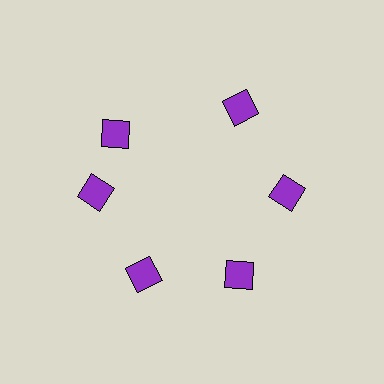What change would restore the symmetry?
The symmetry would be restored by rotating it back into even spacing with its neighbors so that all 6 diamonds sit at equal angles and equal distance from the center.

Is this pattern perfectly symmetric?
No. The 6 purple diamonds are arranged in a ring, but one element near the 11 o'clock position is rotated out of alignment along the ring, breaking the 6-fold rotational symmetry.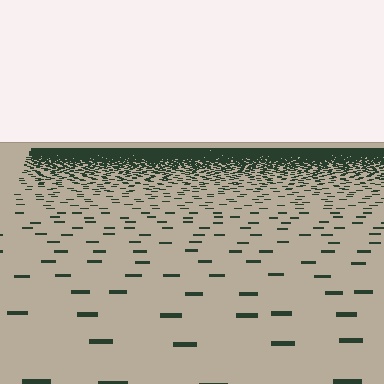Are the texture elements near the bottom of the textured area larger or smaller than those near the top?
Larger. Near the bottom, elements are closer to the viewer and appear at a bigger on-screen size.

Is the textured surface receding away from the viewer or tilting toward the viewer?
The surface is receding away from the viewer. Texture elements get smaller and denser toward the top.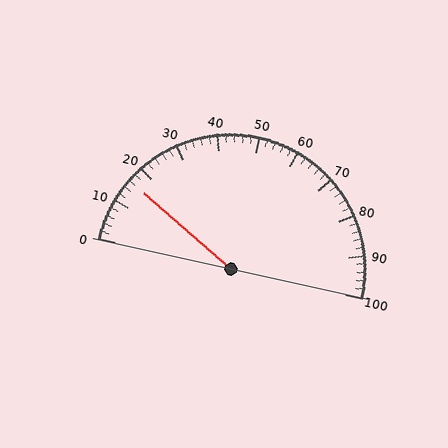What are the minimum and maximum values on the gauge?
The gauge ranges from 0 to 100.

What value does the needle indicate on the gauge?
The needle indicates approximately 16.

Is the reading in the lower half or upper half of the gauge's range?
The reading is in the lower half of the range (0 to 100).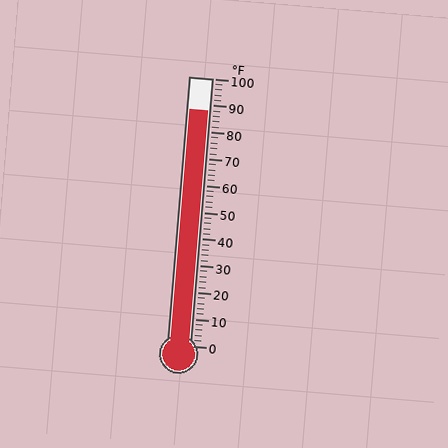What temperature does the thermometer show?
The thermometer shows approximately 88°F.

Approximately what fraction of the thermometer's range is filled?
The thermometer is filled to approximately 90% of its range.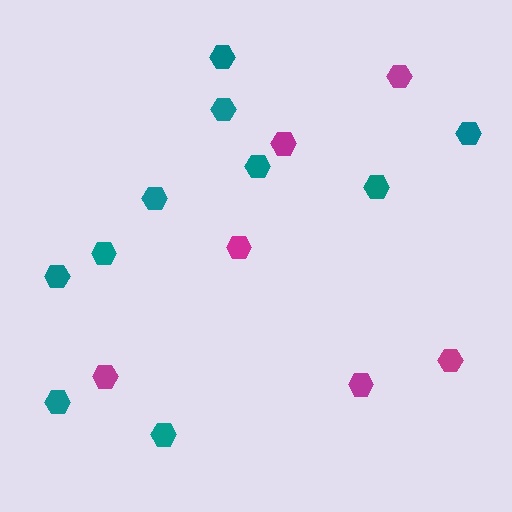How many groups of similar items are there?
There are 2 groups: one group of magenta hexagons (6) and one group of teal hexagons (10).